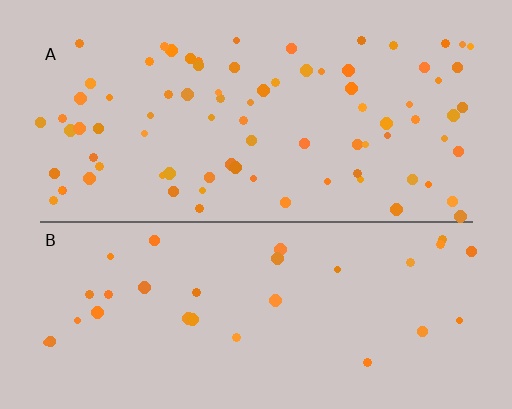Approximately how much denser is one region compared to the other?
Approximately 2.7× — region A over region B.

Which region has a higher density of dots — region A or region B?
A (the top).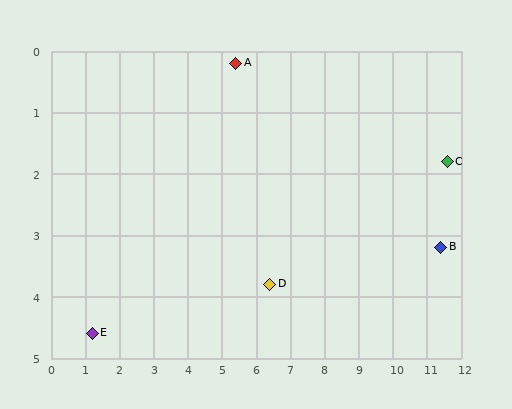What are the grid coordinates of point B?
Point B is at approximately (11.4, 3.2).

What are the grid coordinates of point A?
Point A is at approximately (5.4, 0.2).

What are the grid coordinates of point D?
Point D is at approximately (6.4, 3.8).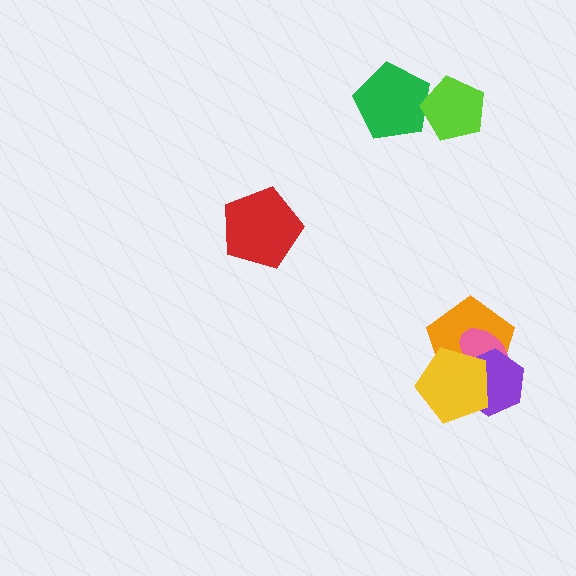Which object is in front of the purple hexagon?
The yellow pentagon is in front of the purple hexagon.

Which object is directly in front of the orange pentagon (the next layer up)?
The pink ellipse is directly in front of the orange pentagon.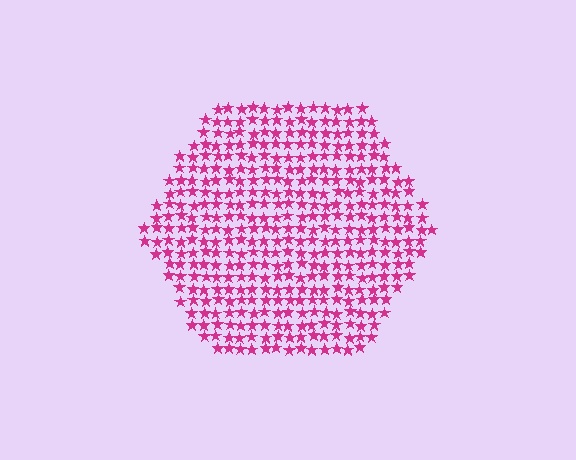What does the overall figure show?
The overall figure shows a hexagon.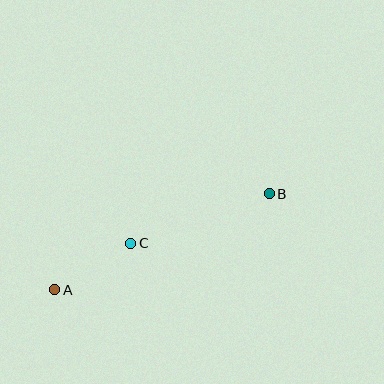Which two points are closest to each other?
Points A and C are closest to each other.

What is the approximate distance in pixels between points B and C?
The distance between B and C is approximately 147 pixels.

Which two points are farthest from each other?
Points A and B are farthest from each other.